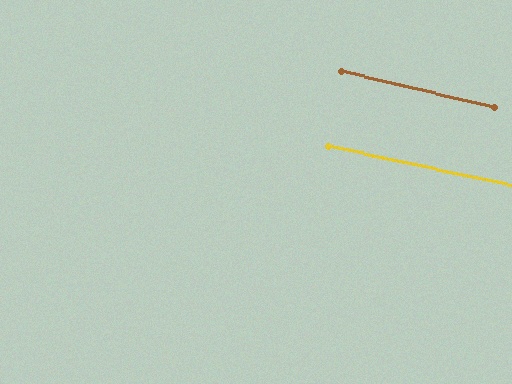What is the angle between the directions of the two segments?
Approximately 1 degree.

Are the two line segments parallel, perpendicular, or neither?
Parallel — their directions differ by only 1.2°.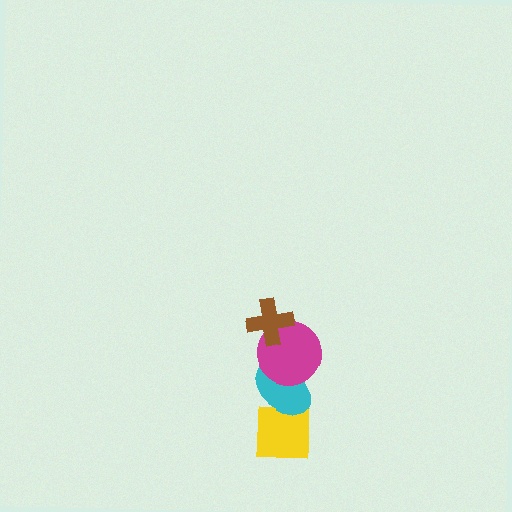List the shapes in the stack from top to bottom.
From top to bottom: the brown cross, the magenta circle, the cyan ellipse, the yellow square.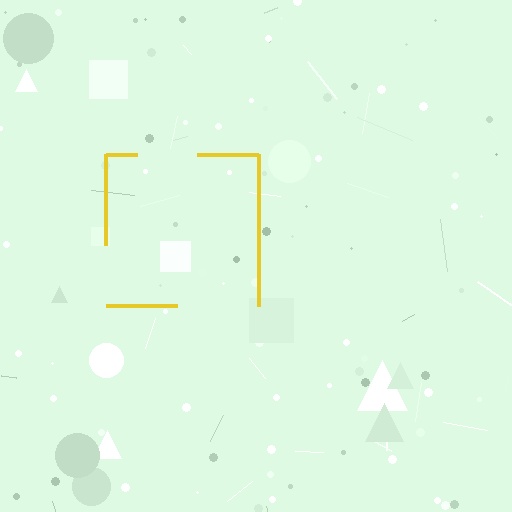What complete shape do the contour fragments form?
The contour fragments form a square.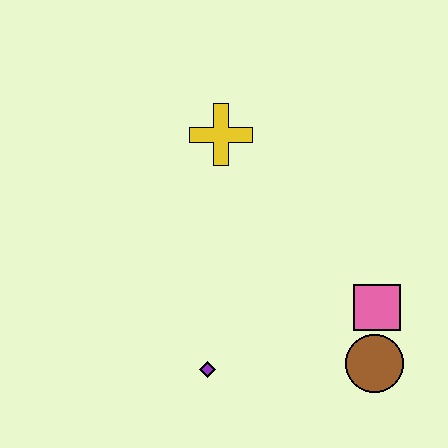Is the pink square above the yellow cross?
No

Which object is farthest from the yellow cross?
The brown circle is farthest from the yellow cross.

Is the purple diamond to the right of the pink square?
No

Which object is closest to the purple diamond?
The brown circle is closest to the purple diamond.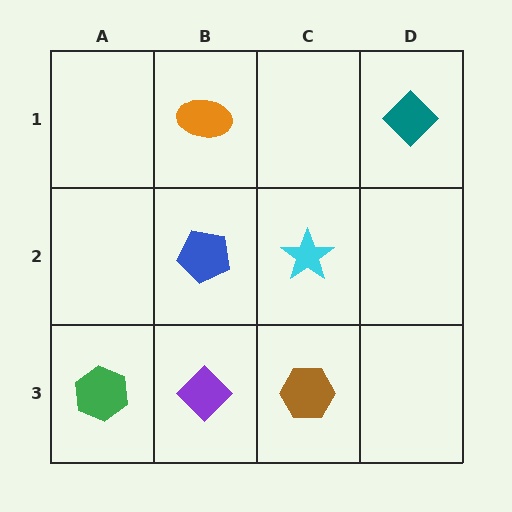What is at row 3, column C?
A brown hexagon.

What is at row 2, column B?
A blue pentagon.